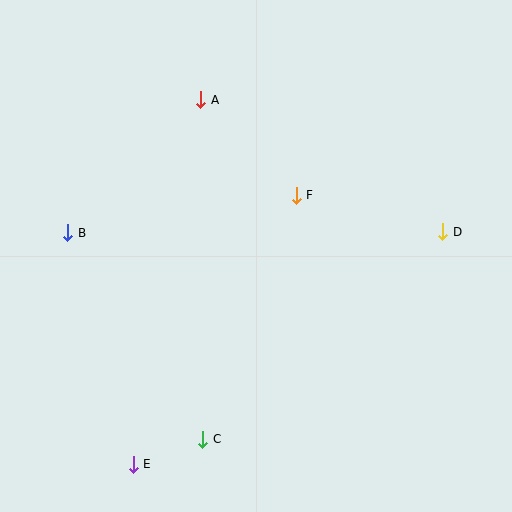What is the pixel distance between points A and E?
The distance between A and E is 371 pixels.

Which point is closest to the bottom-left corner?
Point E is closest to the bottom-left corner.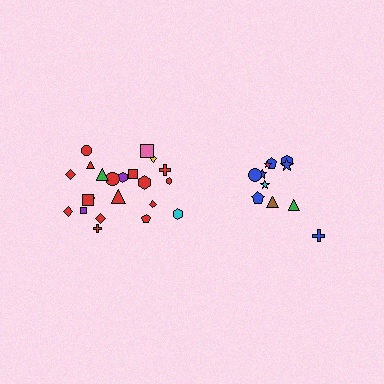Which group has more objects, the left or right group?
The left group.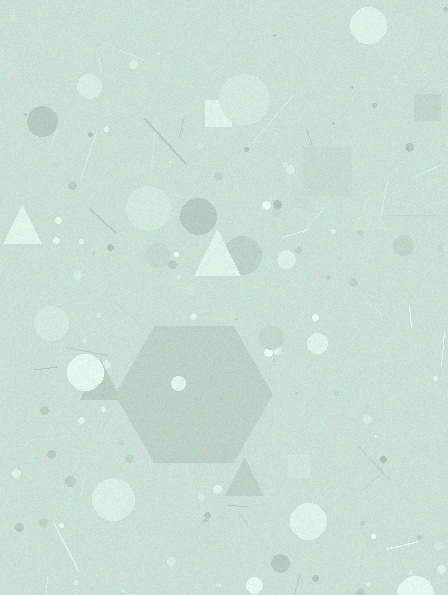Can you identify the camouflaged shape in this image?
The camouflaged shape is a hexagon.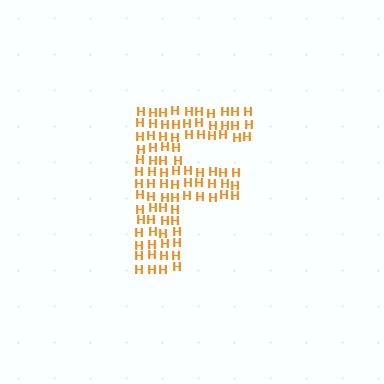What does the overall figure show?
The overall figure shows the letter F.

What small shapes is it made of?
It is made of small letter H's.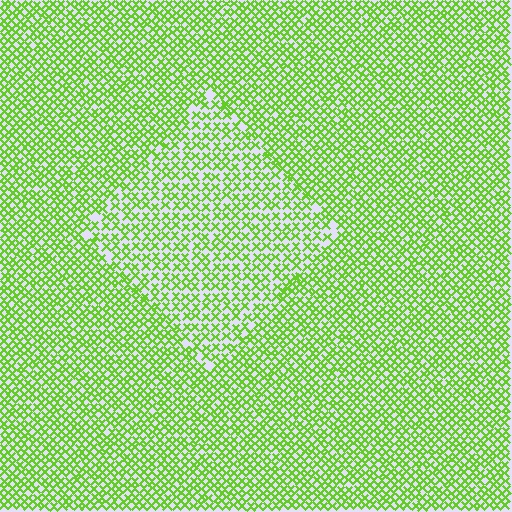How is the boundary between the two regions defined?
The boundary is defined by a change in element density (approximately 1.5x ratio). All elements are the same color, size, and shape.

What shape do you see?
I see a diamond.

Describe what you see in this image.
The image contains small lime elements arranged at two different densities. A diamond-shaped region is visible where the elements are less densely packed than the surrounding area.